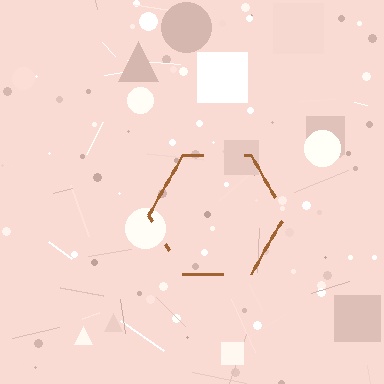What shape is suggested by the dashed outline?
The dashed outline suggests a hexagon.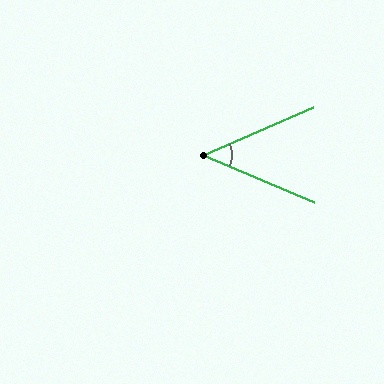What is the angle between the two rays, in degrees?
Approximately 47 degrees.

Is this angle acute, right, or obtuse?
It is acute.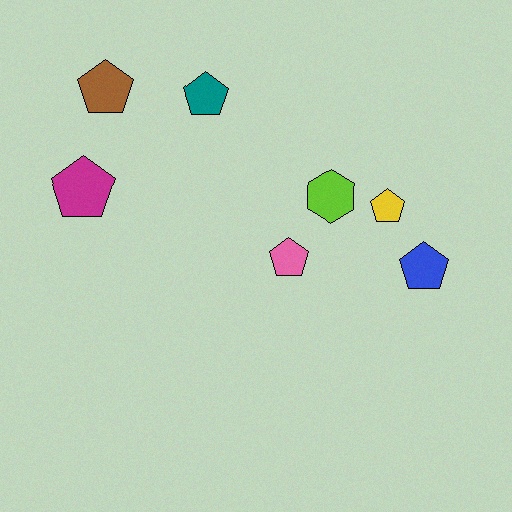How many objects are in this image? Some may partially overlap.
There are 7 objects.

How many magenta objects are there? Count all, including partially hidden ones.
There is 1 magenta object.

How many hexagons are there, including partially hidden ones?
There is 1 hexagon.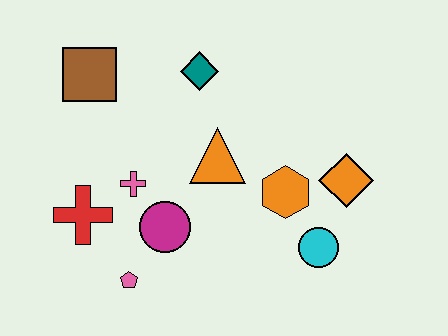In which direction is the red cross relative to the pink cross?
The red cross is to the left of the pink cross.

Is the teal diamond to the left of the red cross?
No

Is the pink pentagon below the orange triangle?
Yes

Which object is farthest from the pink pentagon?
The orange diamond is farthest from the pink pentagon.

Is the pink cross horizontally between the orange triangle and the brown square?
Yes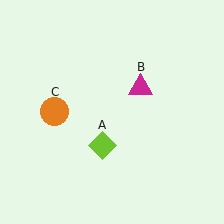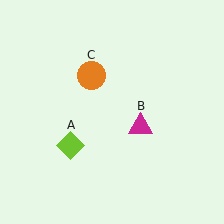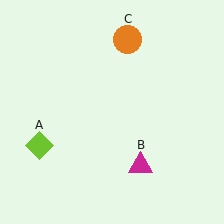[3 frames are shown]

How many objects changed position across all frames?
3 objects changed position: lime diamond (object A), magenta triangle (object B), orange circle (object C).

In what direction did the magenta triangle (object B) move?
The magenta triangle (object B) moved down.